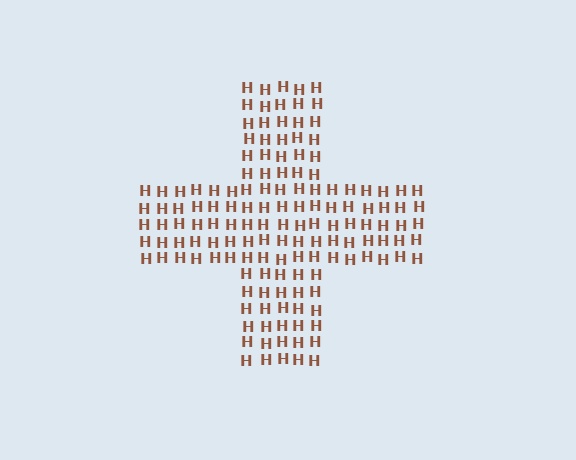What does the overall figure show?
The overall figure shows a cross.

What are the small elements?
The small elements are letter H's.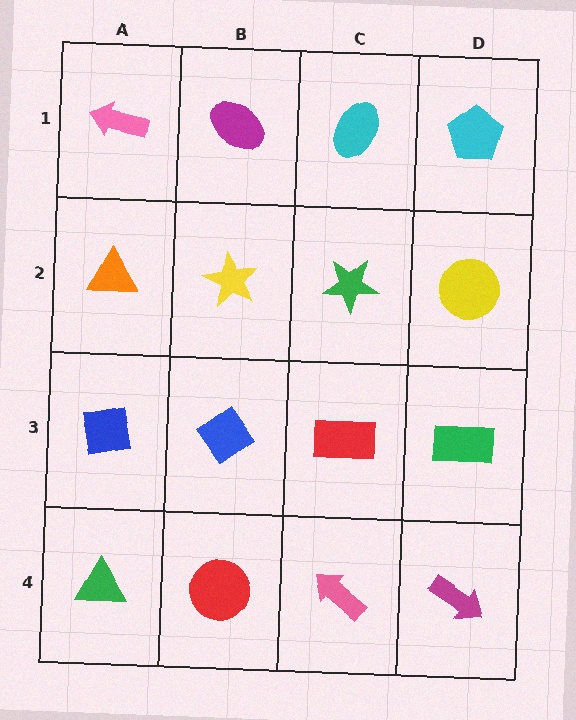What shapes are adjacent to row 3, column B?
A yellow star (row 2, column B), a red circle (row 4, column B), a blue square (row 3, column A), a red rectangle (row 3, column C).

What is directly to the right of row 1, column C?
A cyan pentagon.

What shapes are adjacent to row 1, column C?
A green star (row 2, column C), a magenta ellipse (row 1, column B), a cyan pentagon (row 1, column D).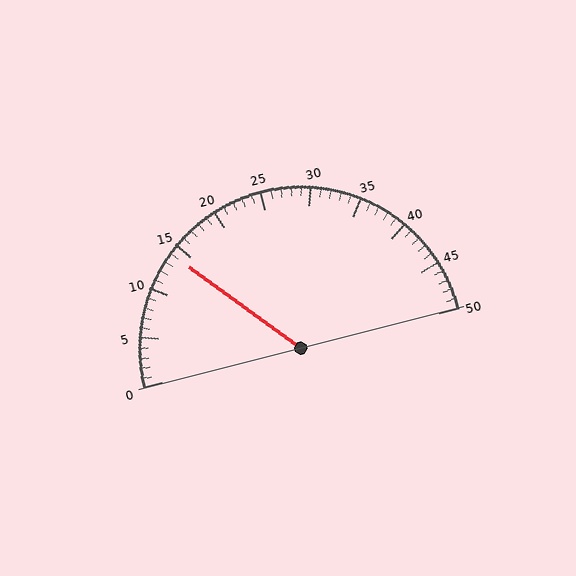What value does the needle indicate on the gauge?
The needle indicates approximately 14.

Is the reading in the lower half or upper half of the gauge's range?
The reading is in the lower half of the range (0 to 50).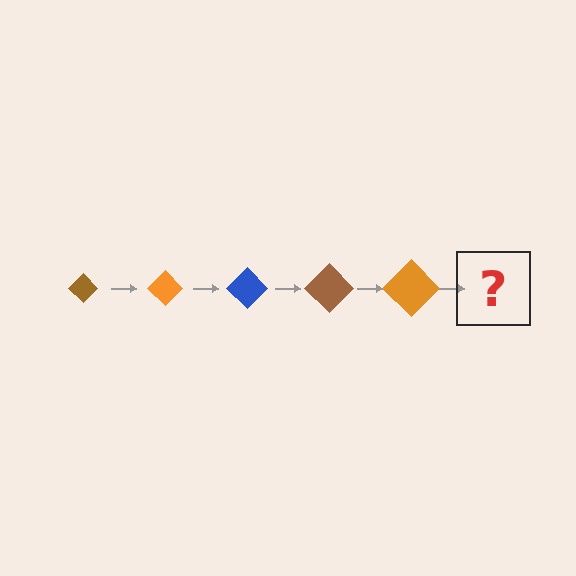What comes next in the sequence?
The next element should be a blue diamond, larger than the previous one.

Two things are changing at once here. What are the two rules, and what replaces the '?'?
The two rules are that the diamond grows larger each step and the color cycles through brown, orange, and blue. The '?' should be a blue diamond, larger than the previous one.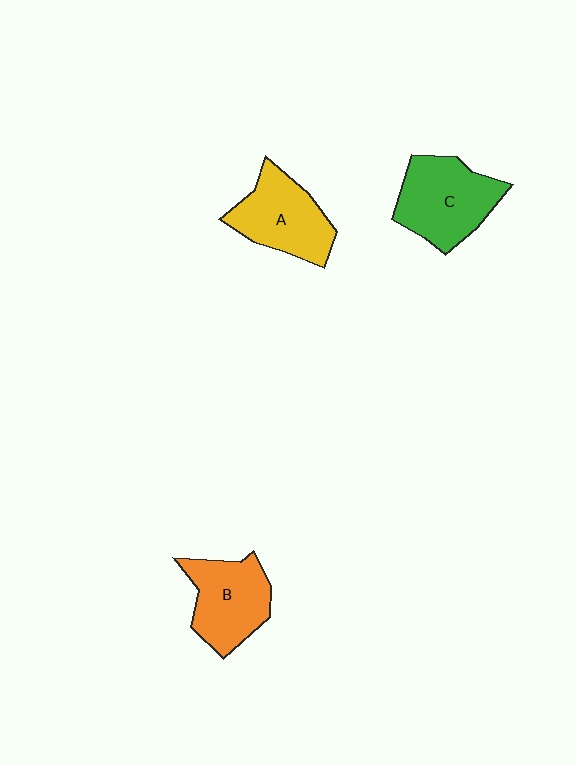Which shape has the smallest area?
Shape B (orange).